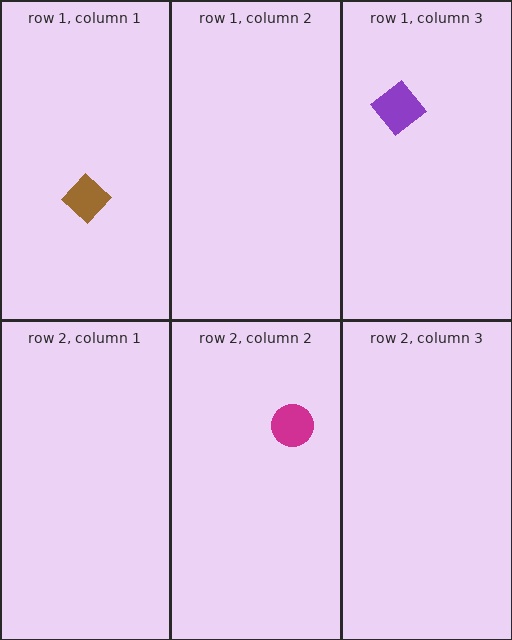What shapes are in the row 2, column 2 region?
The magenta circle.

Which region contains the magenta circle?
The row 2, column 2 region.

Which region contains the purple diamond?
The row 1, column 3 region.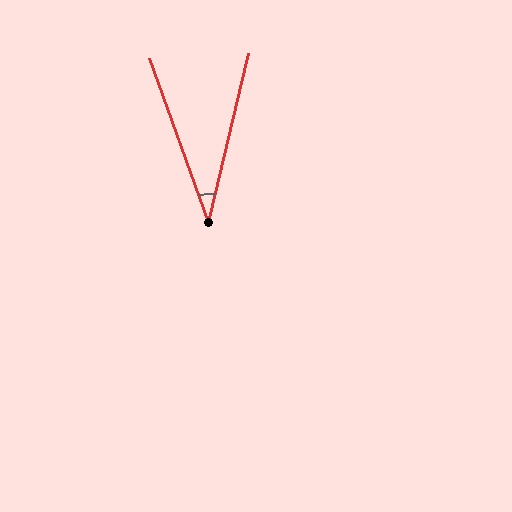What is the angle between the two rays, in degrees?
Approximately 33 degrees.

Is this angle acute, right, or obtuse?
It is acute.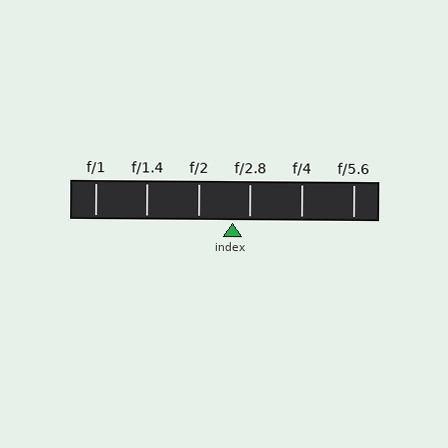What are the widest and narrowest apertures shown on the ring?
The widest aperture shown is f/1 and the narrowest is f/5.6.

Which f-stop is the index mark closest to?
The index mark is closest to f/2.8.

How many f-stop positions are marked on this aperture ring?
There are 6 f-stop positions marked.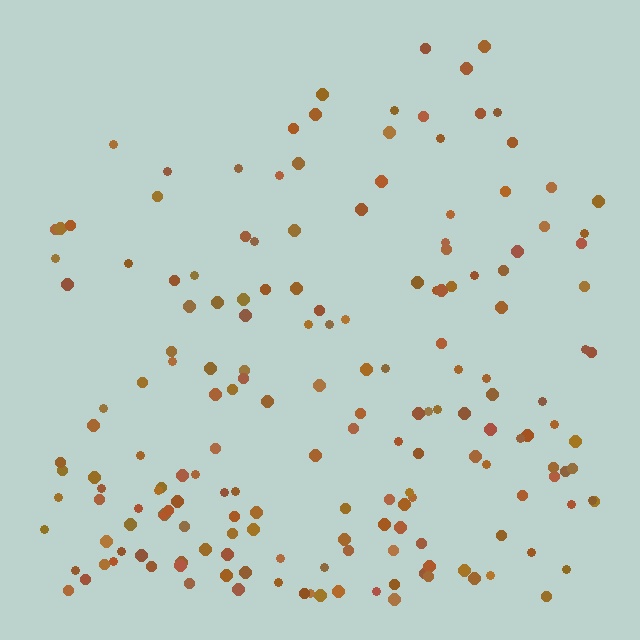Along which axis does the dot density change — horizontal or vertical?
Vertical.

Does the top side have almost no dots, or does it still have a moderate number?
Still a moderate number, just noticeably fewer than the bottom.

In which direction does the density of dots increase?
From top to bottom, with the bottom side densest.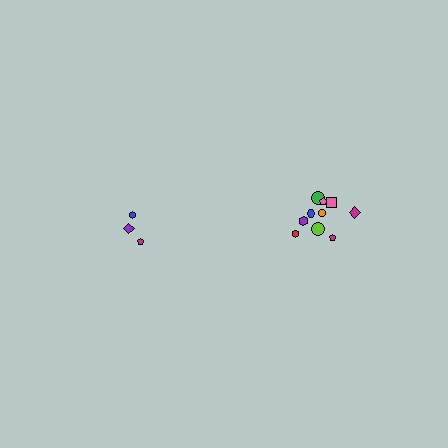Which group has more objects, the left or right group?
The right group.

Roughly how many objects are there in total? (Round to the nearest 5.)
Roughly 15 objects in total.